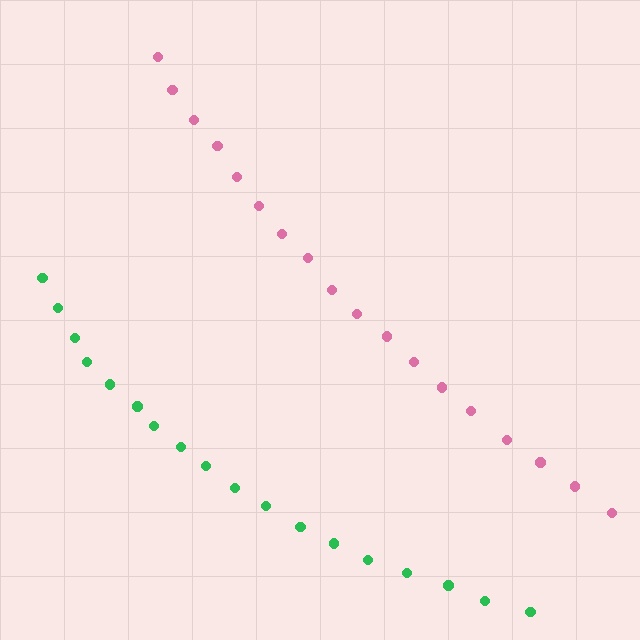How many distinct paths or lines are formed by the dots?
There are 2 distinct paths.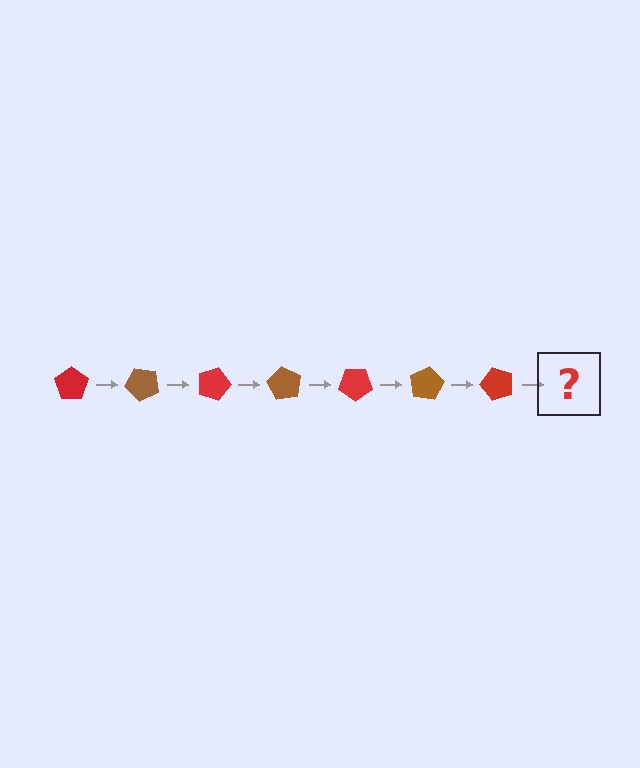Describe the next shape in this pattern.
It should be a brown pentagon, rotated 315 degrees from the start.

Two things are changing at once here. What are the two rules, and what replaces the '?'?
The two rules are that it rotates 45 degrees each step and the color cycles through red and brown. The '?' should be a brown pentagon, rotated 315 degrees from the start.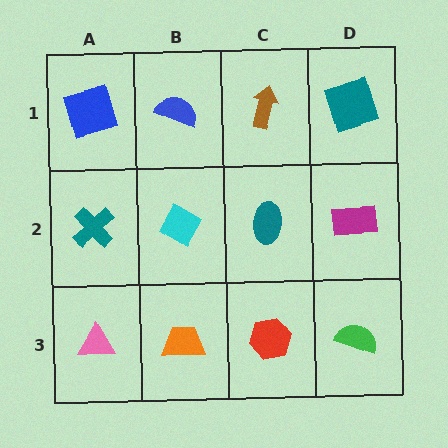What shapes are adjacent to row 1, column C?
A teal ellipse (row 2, column C), a blue semicircle (row 1, column B), a teal square (row 1, column D).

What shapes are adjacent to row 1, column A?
A teal cross (row 2, column A), a blue semicircle (row 1, column B).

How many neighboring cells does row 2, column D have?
3.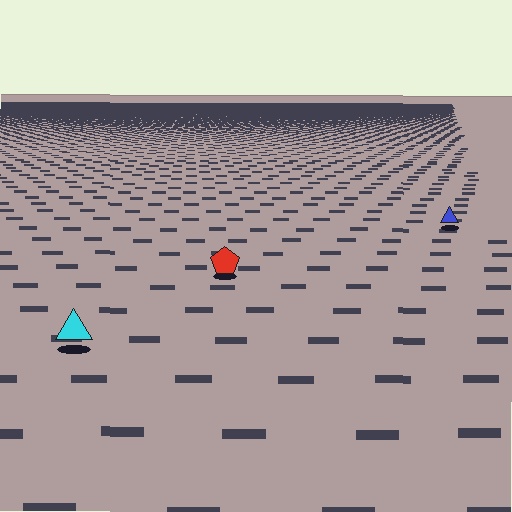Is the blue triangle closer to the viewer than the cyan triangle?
No. The cyan triangle is closer — you can tell from the texture gradient: the ground texture is coarser near it.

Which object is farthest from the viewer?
The blue triangle is farthest from the viewer. It appears smaller and the ground texture around it is denser.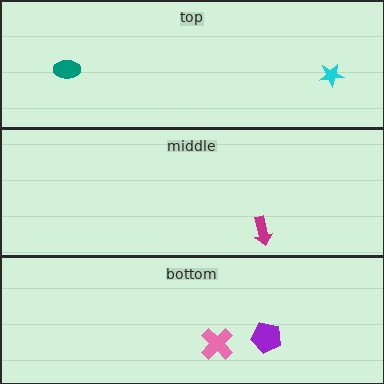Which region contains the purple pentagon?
The bottom region.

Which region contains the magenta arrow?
The middle region.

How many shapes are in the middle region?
1.